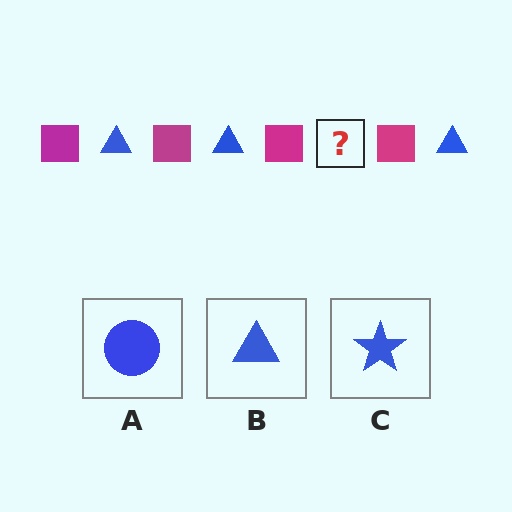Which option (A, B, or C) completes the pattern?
B.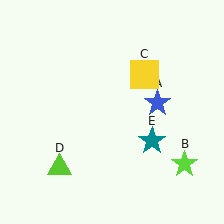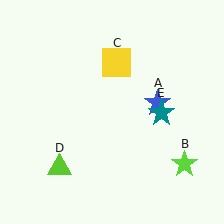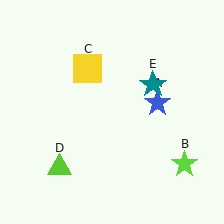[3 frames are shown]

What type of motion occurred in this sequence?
The yellow square (object C), teal star (object E) rotated counterclockwise around the center of the scene.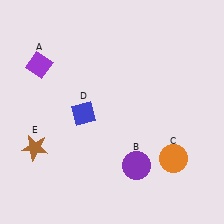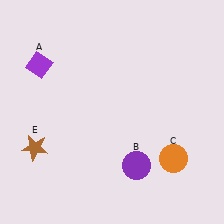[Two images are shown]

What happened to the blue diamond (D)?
The blue diamond (D) was removed in Image 2. It was in the bottom-left area of Image 1.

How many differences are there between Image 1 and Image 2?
There is 1 difference between the two images.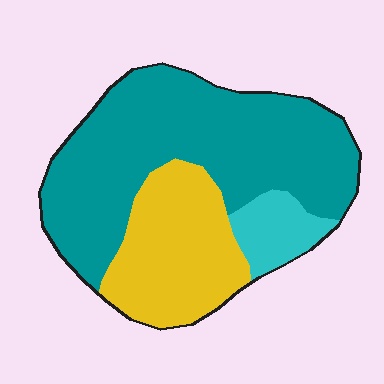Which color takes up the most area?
Teal, at roughly 60%.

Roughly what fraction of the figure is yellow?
Yellow takes up about one quarter (1/4) of the figure.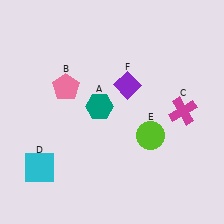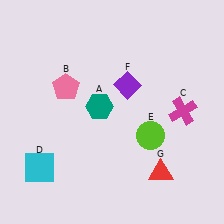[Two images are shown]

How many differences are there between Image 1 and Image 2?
There is 1 difference between the two images.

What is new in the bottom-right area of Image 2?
A red triangle (G) was added in the bottom-right area of Image 2.